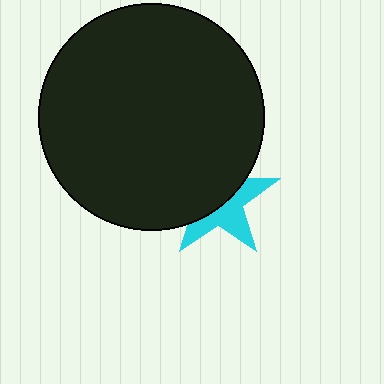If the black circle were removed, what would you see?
You would see the complete cyan star.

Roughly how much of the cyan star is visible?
About half of it is visible (roughly 45%).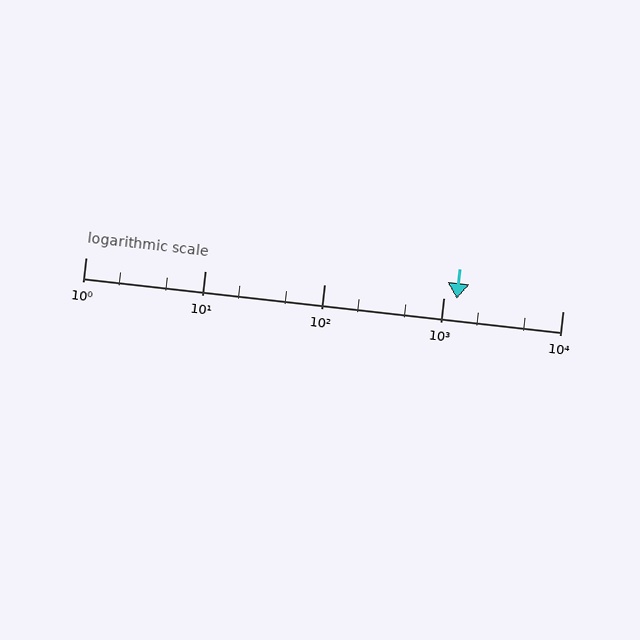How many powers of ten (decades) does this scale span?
The scale spans 4 decades, from 1 to 10000.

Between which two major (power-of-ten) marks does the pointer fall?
The pointer is between 1000 and 10000.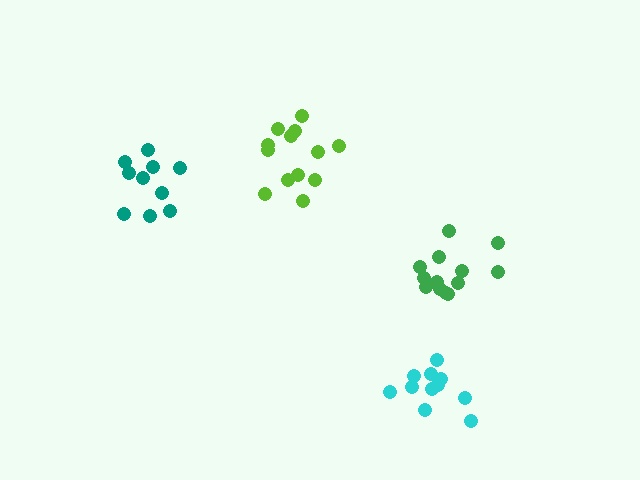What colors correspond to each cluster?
The clusters are colored: lime, teal, green, cyan.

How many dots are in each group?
Group 1: 13 dots, Group 2: 10 dots, Group 3: 13 dots, Group 4: 11 dots (47 total).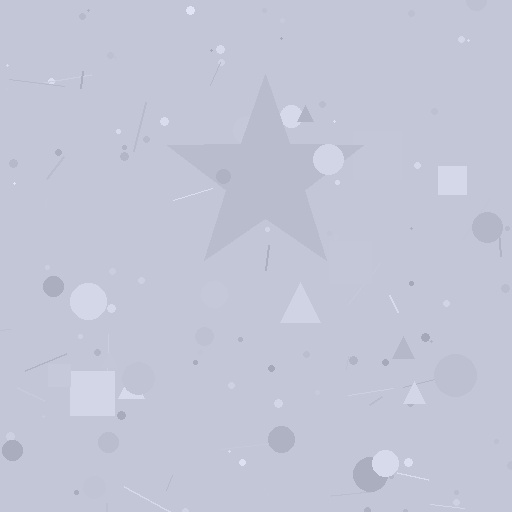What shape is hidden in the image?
A star is hidden in the image.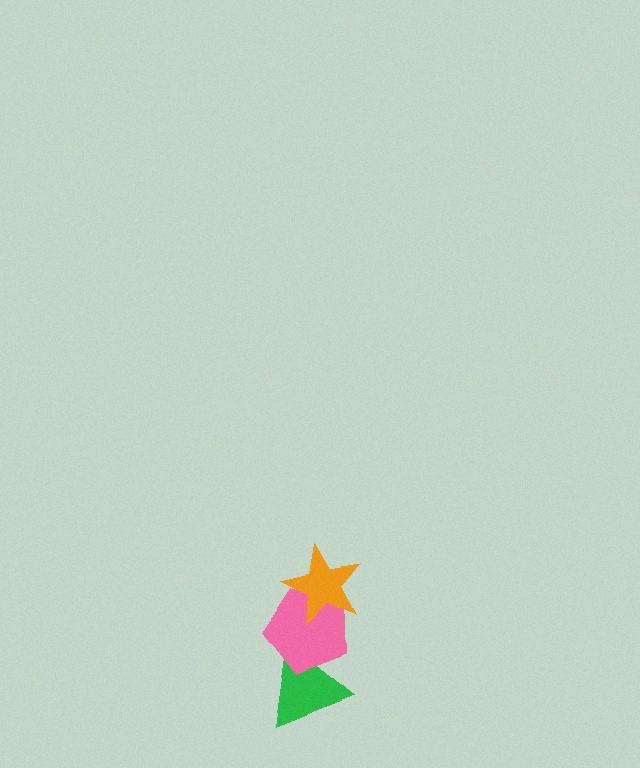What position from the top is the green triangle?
The green triangle is 3rd from the top.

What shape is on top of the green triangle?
The pink pentagon is on top of the green triangle.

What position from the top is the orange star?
The orange star is 1st from the top.